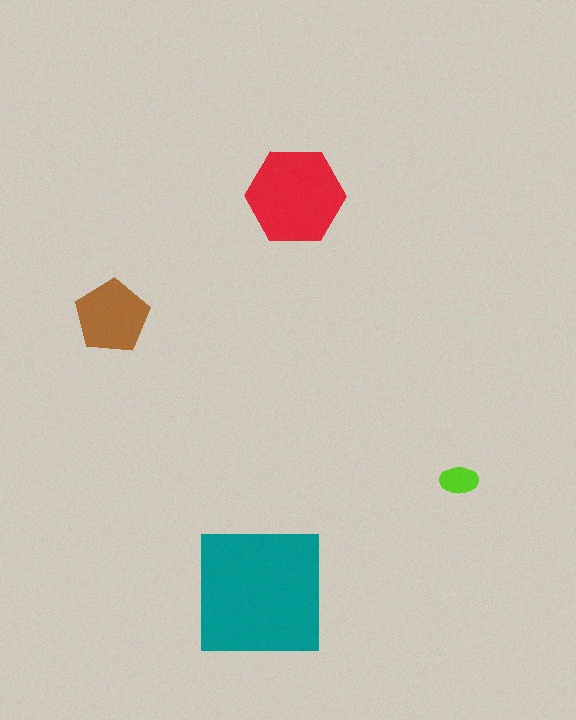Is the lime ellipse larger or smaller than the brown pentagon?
Smaller.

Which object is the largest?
The teal square.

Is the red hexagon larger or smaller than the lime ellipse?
Larger.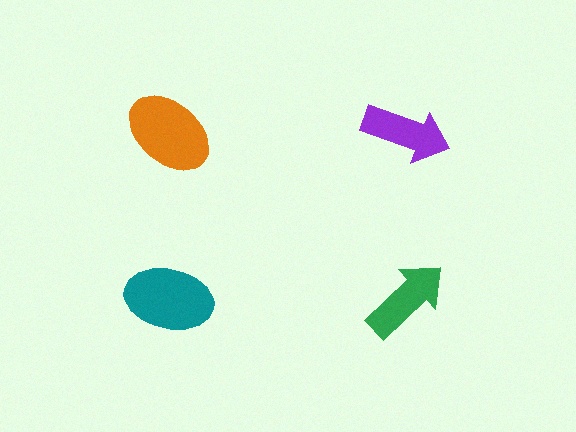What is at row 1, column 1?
An orange ellipse.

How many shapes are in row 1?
2 shapes.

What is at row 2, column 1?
A teal ellipse.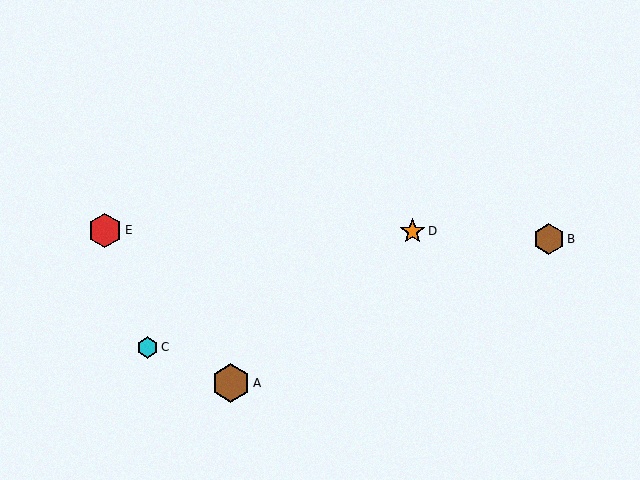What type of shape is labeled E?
Shape E is a red hexagon.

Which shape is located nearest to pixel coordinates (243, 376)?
The brown hexagon (labeled A) at (231, 383) is nearest to that location.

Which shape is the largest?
The brown hexagon (labeled A) is the largest.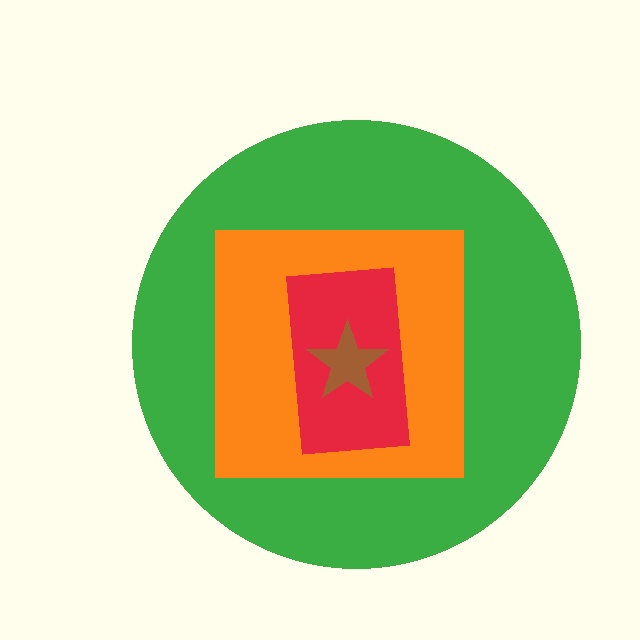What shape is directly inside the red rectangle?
The brown star.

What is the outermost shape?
The green circle.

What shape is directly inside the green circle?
The orange square.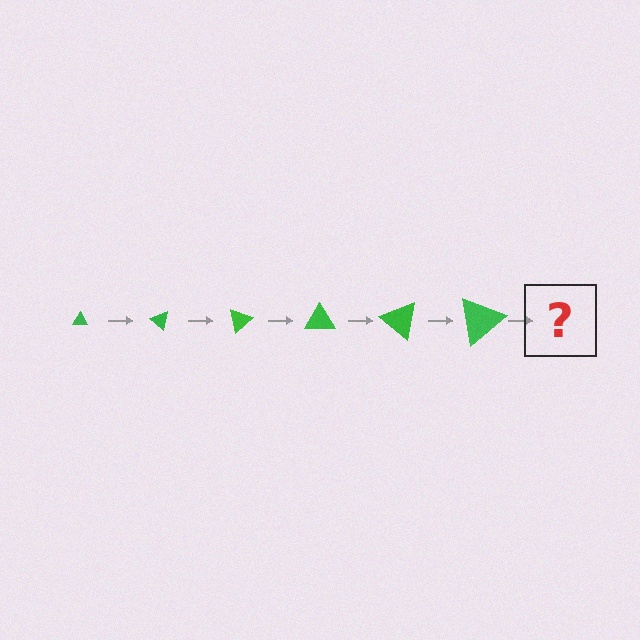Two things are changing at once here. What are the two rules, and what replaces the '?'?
The two rules are that the triangle grows larger each step and it rotates 40 degrees each step. The '?' should be a triangle, larger than the previous one and rotated 240 degrees from the start.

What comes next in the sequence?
The next element should be a triangle, larger than the previous one and rotated 240 degrees from the start.